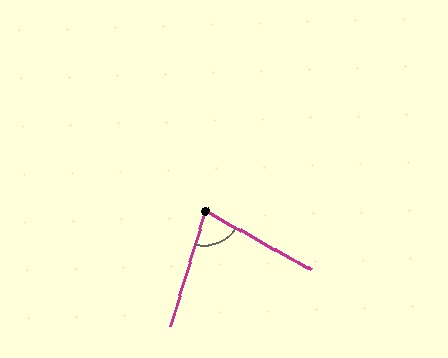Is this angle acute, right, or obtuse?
It is acute.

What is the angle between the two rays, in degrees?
Approximately 77 degrees.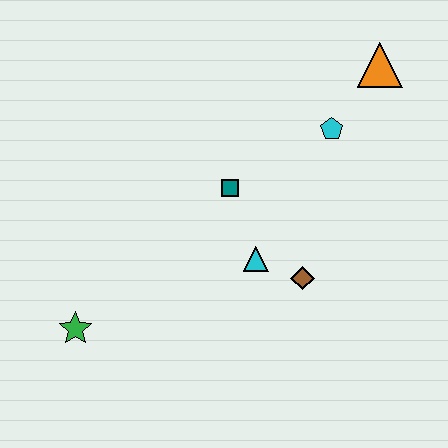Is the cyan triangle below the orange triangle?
Yes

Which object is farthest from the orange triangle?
The green star is farthest from the orange triangle.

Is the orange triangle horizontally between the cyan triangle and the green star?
No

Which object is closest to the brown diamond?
The cyan triangle is closest to the brown diamond.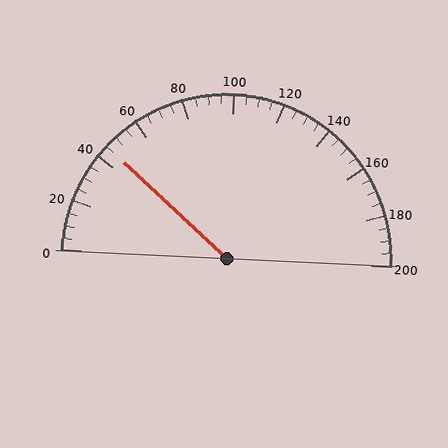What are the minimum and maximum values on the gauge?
The gauge ranges from 0 to 200.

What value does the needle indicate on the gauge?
The needle indicates approximately 45.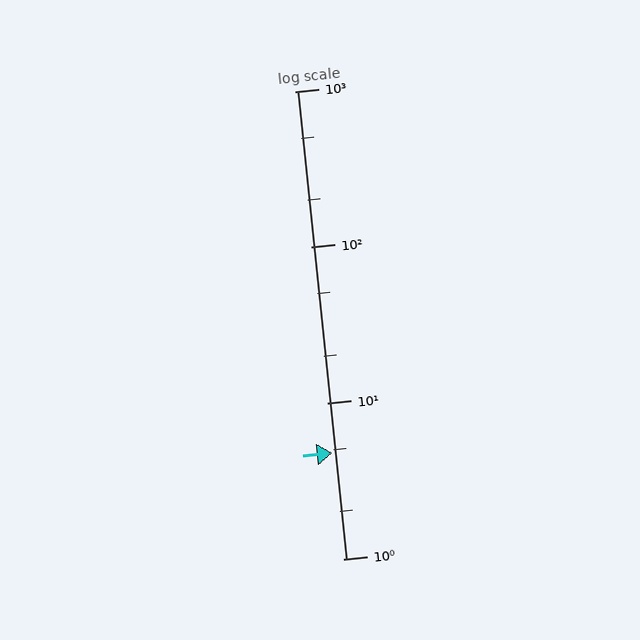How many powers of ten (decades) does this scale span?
The scale spans 3 decades, from 1 to 1000.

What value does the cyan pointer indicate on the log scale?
The pointer indicates approximately 4.8.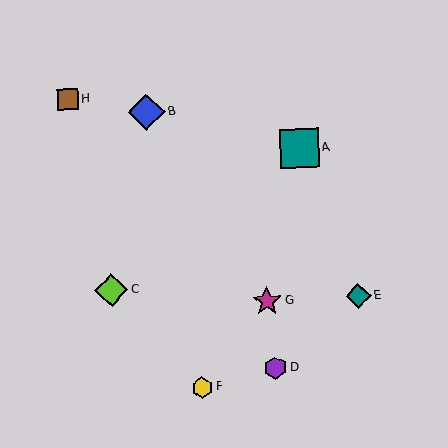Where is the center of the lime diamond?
The center of the lime diamond is at (111, 290).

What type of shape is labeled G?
Shape G is a magenta star.